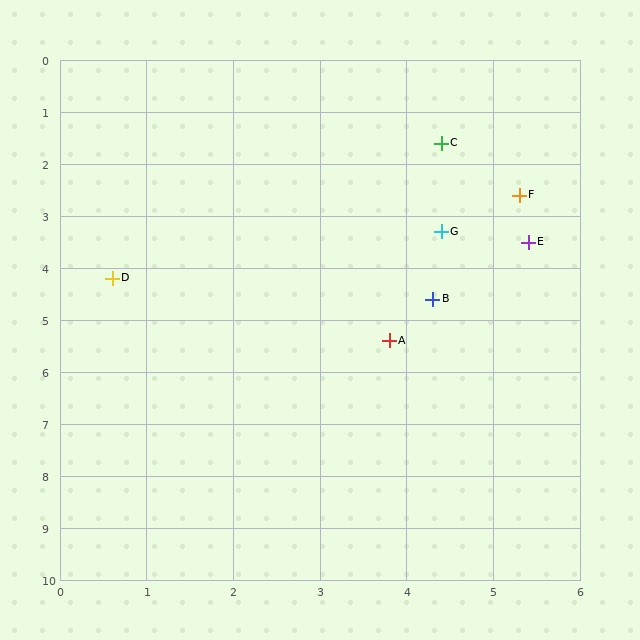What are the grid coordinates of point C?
Point C is at approximately (4.4, 1.6).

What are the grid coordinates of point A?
Point A is at approximately (3.8, 5.4).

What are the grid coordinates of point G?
Point G is at approximately (4.4, 3.3).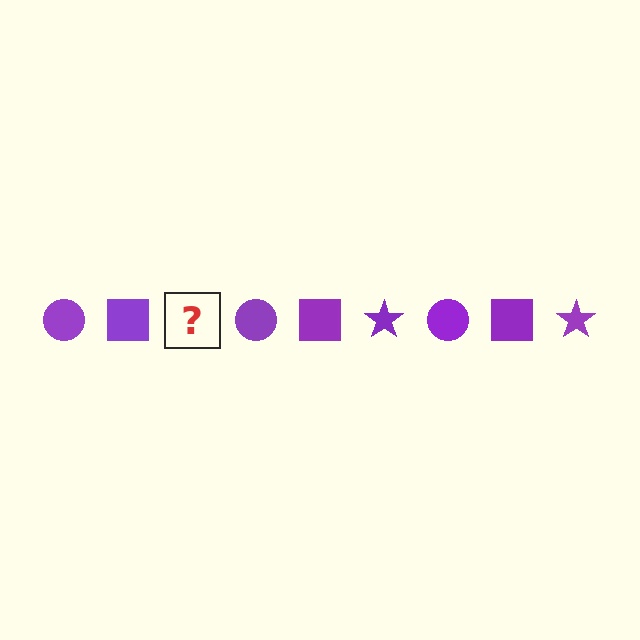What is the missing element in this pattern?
The missing element is a purple star.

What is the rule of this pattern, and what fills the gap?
The rule is that the pattern cycles through circle, square, star shapes in purple. The gap should be filled with a purple star.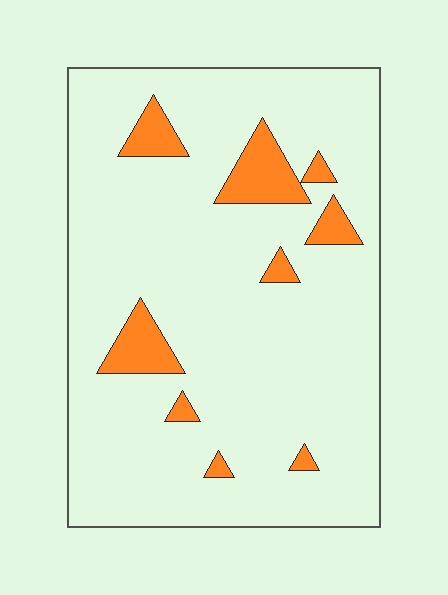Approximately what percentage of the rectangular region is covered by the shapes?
Approximately 10%.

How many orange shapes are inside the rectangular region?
9.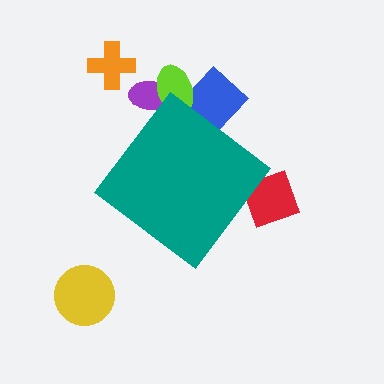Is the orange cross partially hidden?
No, the orange cross is fully visible.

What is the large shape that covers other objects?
A teal diamond.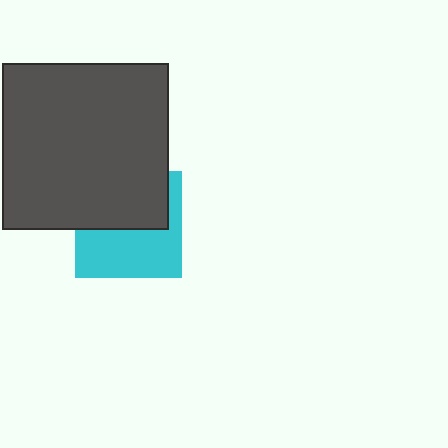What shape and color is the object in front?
The object in front is a dark gray square.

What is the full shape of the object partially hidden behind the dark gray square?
The partially hidden object is a cyan square.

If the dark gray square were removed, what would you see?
You would see the complete cyan square.